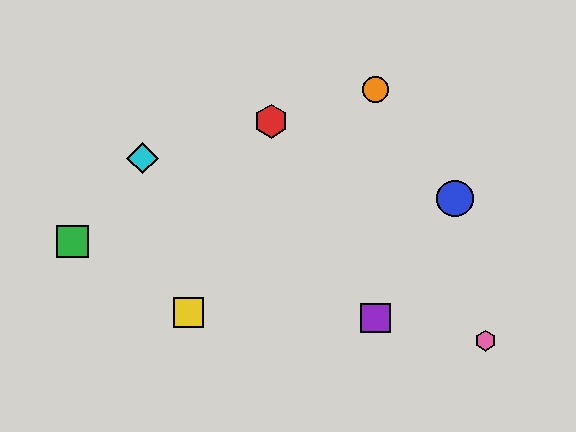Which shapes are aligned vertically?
The purple square, the orange circle are aligned vertically.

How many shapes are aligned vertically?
2 shapes (the purple square, the orange circle) are aligned vertically.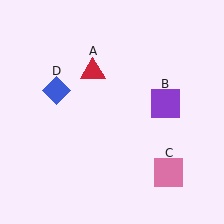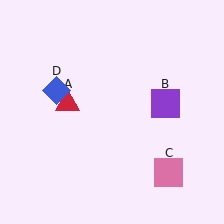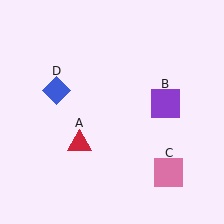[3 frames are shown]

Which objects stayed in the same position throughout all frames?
Purple square (object B) and pink square (object C) and blue diamond (object D) remained stationary.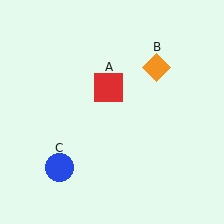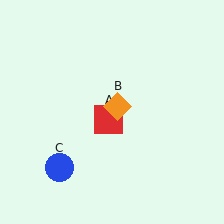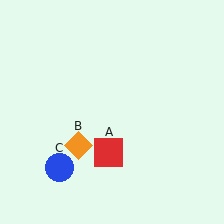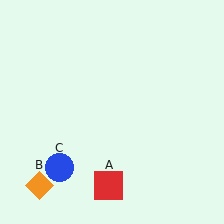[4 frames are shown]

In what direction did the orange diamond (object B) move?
The orange diamond (object B) moved down and to the left.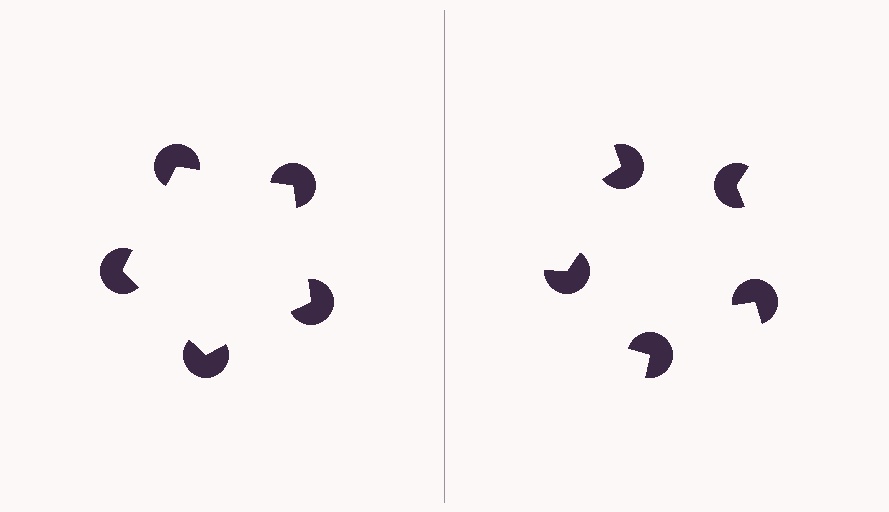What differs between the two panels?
The pac-man discs are positioned identically on both sides; only the wedge orientations differ. On the left they align to a pentagon; on the right they are misaligned.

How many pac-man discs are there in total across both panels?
10 — 5 on each side.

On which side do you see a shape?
An illusory pentagon appears on the left side. On the right side the wedge cuts are rotated, so no coherent shape forms.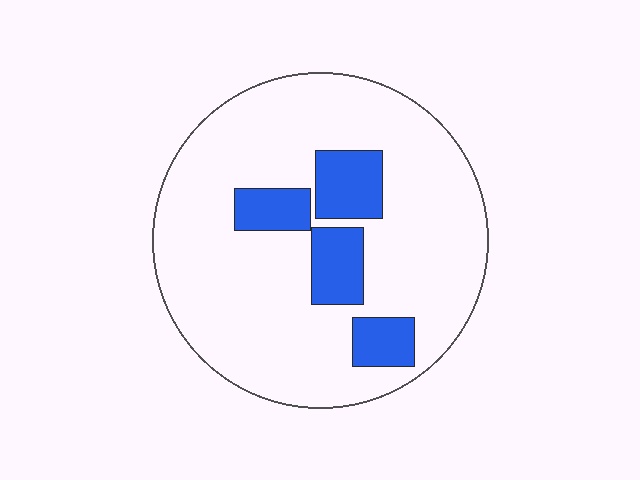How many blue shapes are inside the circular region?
4.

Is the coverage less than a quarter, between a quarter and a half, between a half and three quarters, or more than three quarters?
Less than a quarter.